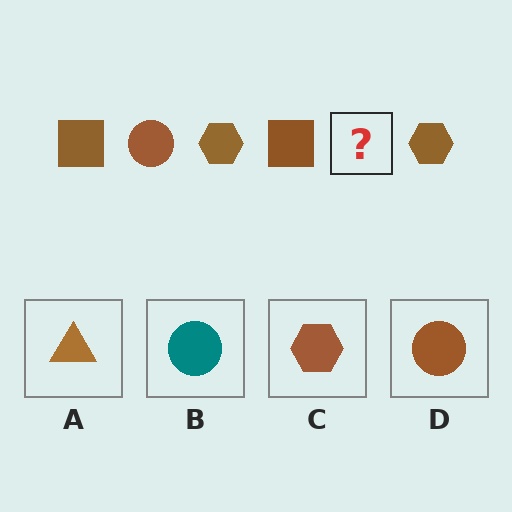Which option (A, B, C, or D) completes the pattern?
D.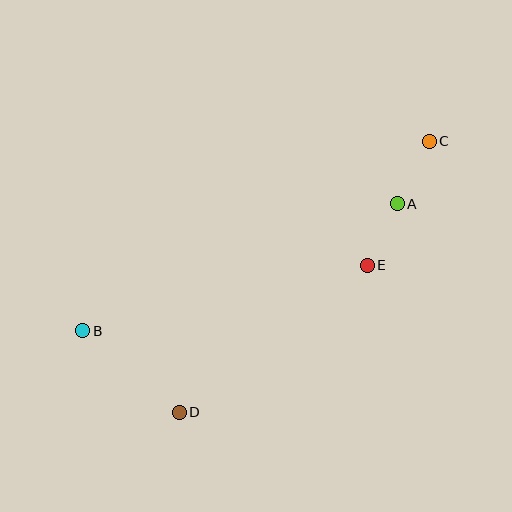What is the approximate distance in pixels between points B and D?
The distance between B and D is approximately 127 pixels.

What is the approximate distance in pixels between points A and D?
The distance between A and D is approximately 302 pixels.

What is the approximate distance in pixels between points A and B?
The distance between A and B is approximately 339 pixels.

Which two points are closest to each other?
Points A and E are closest to each other.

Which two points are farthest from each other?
Points B and C are farthest from each other.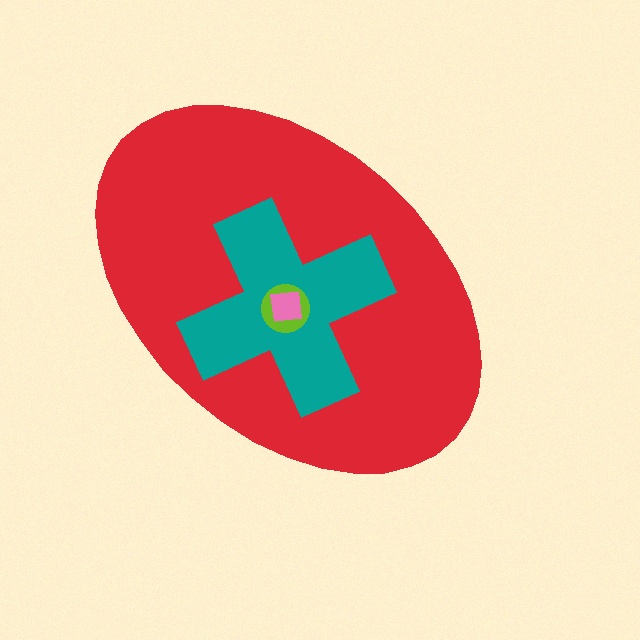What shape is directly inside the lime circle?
The pink square.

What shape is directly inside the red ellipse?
The teal cross.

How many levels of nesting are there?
4.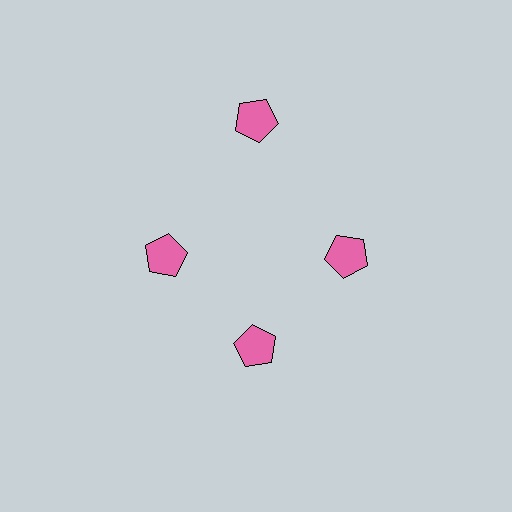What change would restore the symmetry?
The symmetry would be restored by moving it inward, back onto the ring so that all 4 pentagons sit at equal angles and equal distance from the center.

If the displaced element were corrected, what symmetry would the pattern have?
It would have 4-fold rotational symmetry — the pattern would map onto itself every 90 degrees.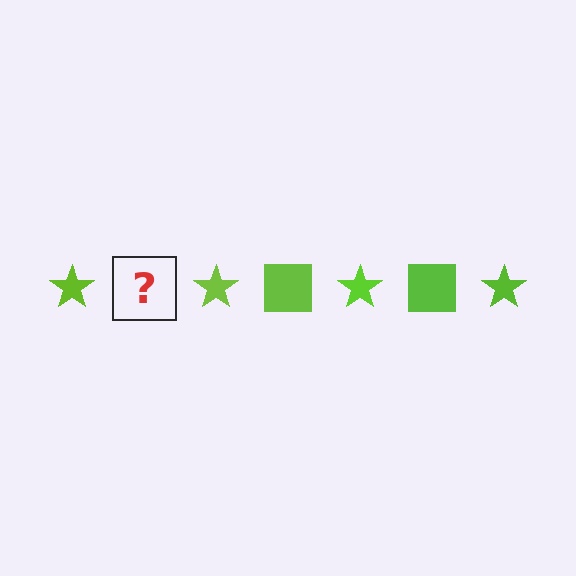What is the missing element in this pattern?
The missing element is a lime square.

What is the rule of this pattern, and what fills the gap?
The rule is that the pattern cycles through star, square shapes in lime. The gap should be filled with a lime square.